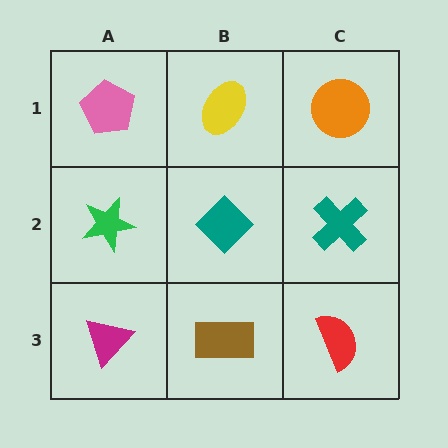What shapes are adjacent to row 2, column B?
A yellow ellipse (row 1, column B), a brown rectangle (row 3, column B), a green star (row 2, column A), a teal cross (row 2, column C).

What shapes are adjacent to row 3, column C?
A teal cross (row 2, column C), a brown rectangle (row 3, column B).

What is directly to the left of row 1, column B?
A pink pentagon.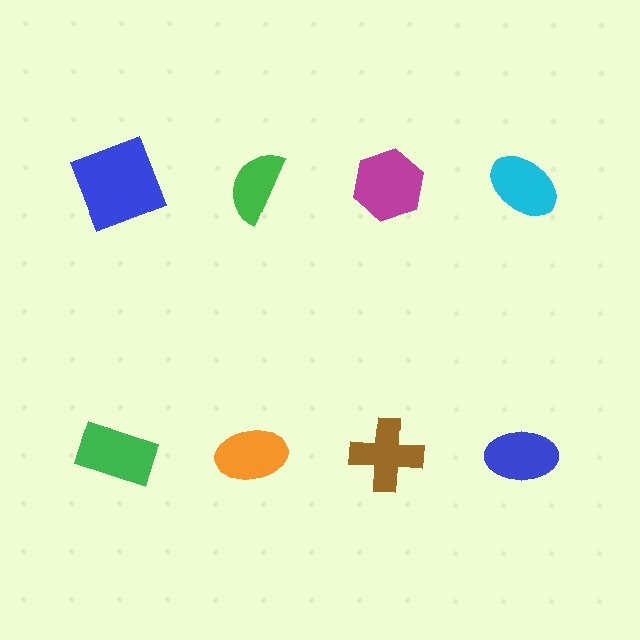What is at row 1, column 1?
A blue square.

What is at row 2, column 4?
A blue ellipse.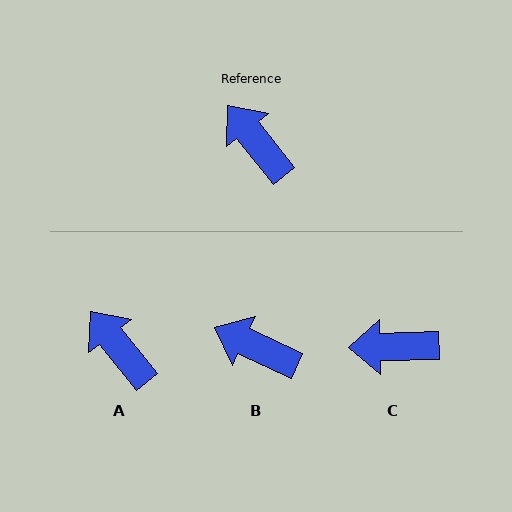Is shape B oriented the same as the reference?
No, it is off by about 27 degrees.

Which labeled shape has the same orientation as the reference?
A.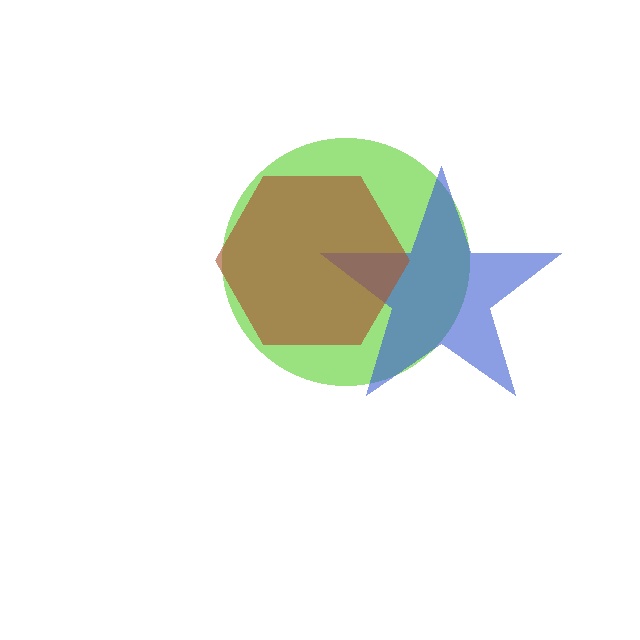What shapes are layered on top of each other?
The layered shapes are: a lime circle, a blue star, a brown hexagon.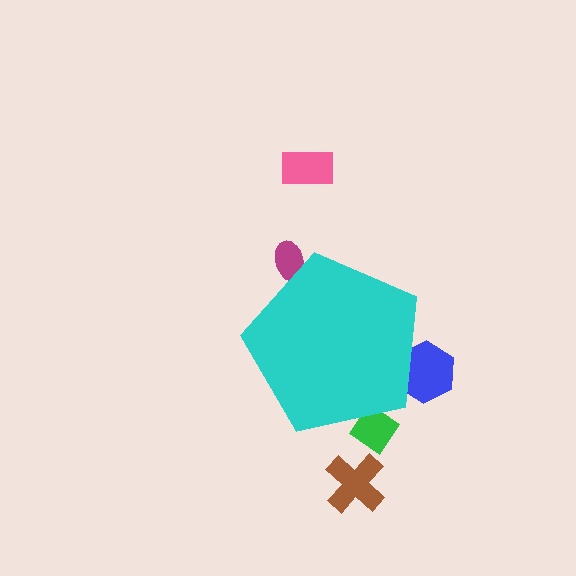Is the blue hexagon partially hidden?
Yes, the blue hexagon is partially hidden behind the cyan pentagon.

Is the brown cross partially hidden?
No, the brown cross is fully visible.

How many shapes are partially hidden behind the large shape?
3 shapes are partially hidden.